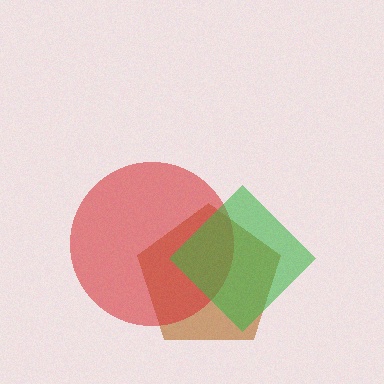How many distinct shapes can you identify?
There are 3 distinct shapes: a brown pentagon, a red circle, a green diamond.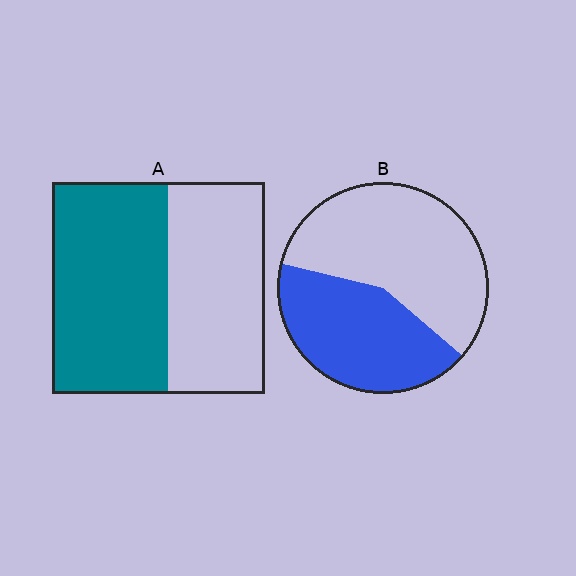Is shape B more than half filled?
No.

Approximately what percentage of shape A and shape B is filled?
A is approximately 55% and B is approximately 45%.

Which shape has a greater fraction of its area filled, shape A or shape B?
Shape A.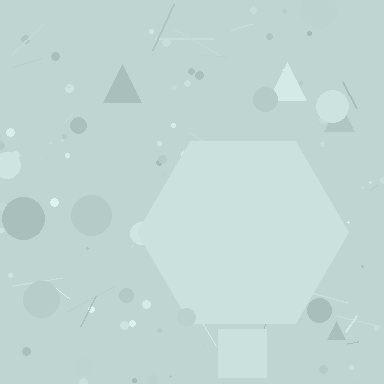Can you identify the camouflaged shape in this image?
The camouflaged shape is a hexagon.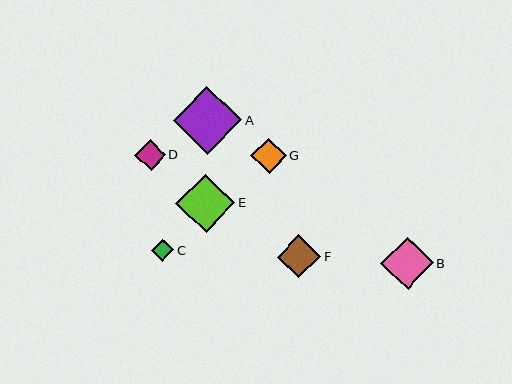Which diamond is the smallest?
Diamond C is the smallest with a size of approximately 22 pixels.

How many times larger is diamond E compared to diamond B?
Diamond E is approximately 1.1 times the size of diamond B.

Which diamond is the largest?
Diamond A is the largest with a size of approximately 68 pixels.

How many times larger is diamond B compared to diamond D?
Diamond B is approximately 1.7 times the size of diamond D.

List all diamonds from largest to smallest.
From largest to smallest: A, E, B, F, G, D, C.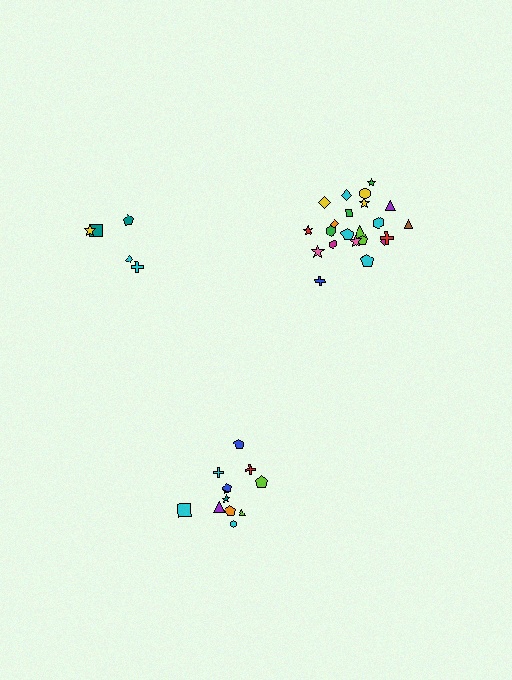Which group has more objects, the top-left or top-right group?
The top-right group.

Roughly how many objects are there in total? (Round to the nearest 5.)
Roughly 40 objects in total.